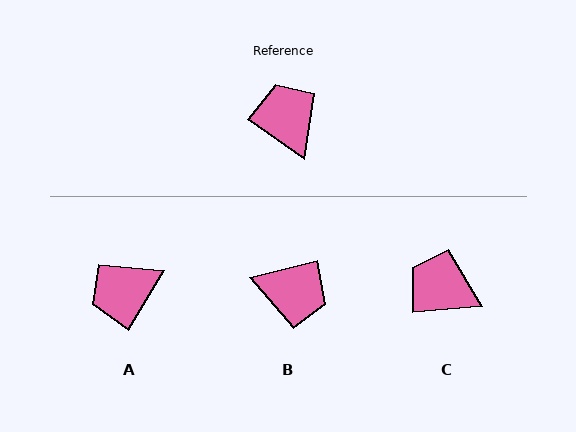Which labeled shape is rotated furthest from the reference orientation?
B, about 131 degrees away.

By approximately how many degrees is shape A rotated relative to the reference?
Approximately 94 degrees counter-clockwise.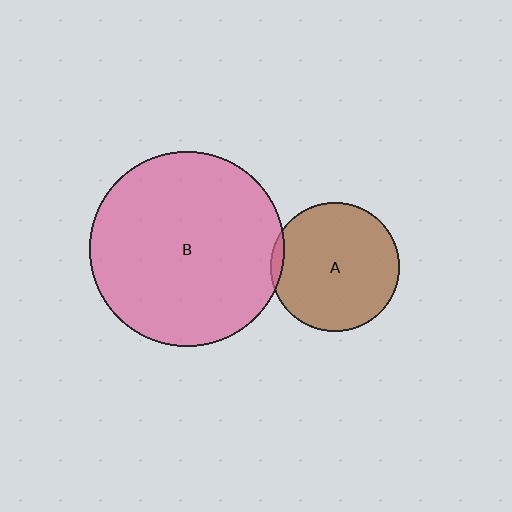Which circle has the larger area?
Circle B (pink).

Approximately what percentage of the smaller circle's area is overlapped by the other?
Approximately 5%.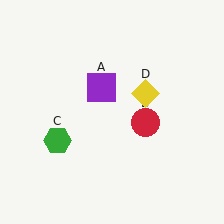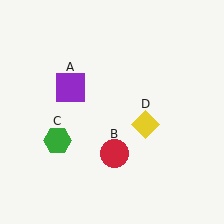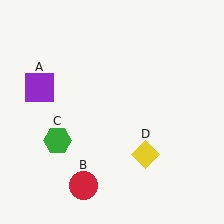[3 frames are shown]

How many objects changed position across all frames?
3 objects changed position: purple square (object A), red circle (object B), yellow diamond (object D).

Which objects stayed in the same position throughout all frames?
Green hexagon (object C) remained stationary.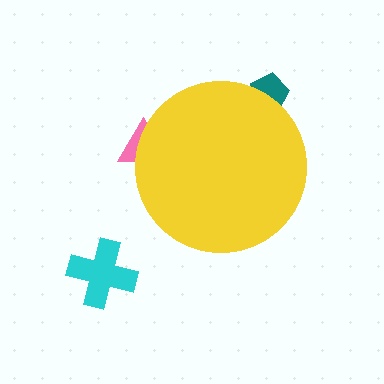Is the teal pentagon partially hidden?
Yes, the teal pentagon is partially hidden behind the yellow circle.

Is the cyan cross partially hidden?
No, the cyan cross is fully visible.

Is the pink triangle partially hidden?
Yes, the pink triangle is partially hidden behind the yellow circle.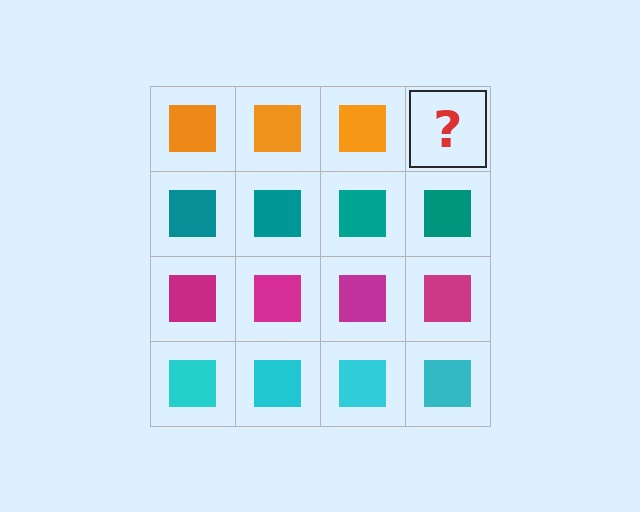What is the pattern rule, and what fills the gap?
The rule is that each row has a consistent color. The gap should be filled with an orange square.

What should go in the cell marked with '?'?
The missing cell should contain an orange square.